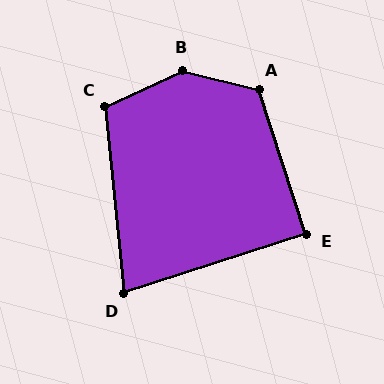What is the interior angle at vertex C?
Approximately 109 degrees (obtuse).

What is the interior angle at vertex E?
Approximately 90 degrees (approximately right).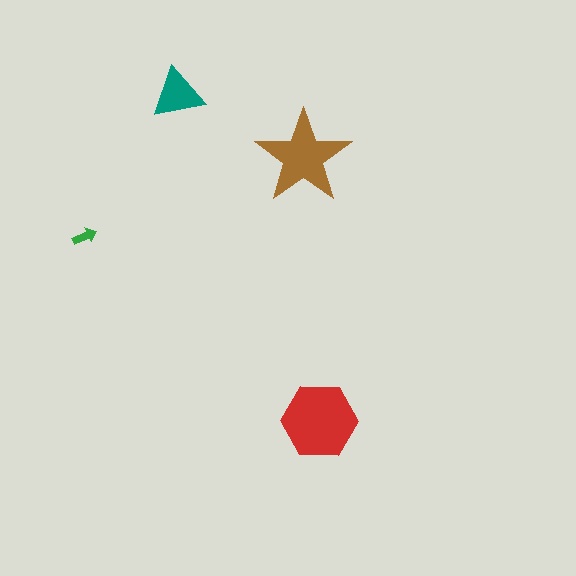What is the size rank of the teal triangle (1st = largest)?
3rd.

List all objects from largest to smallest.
The red hexagon, the brown star, the teal triangle, the green arrow.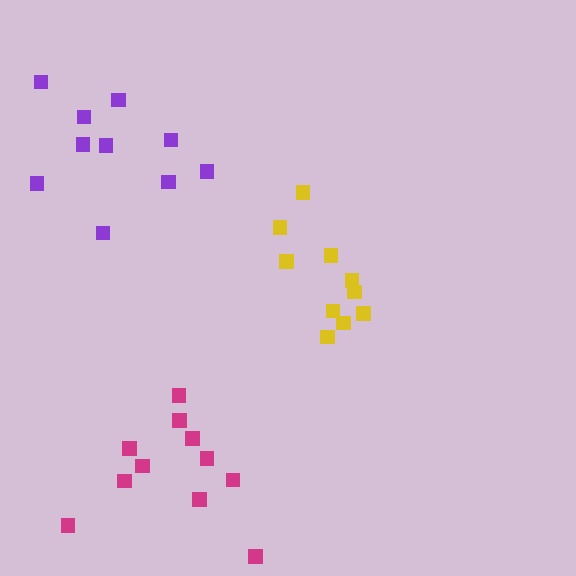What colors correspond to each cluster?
The clusters are colored: yellow, magenta, purple.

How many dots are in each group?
Group 1: 10 dots, Group 2: 11 dots, Group 3: 10 dots (31 total).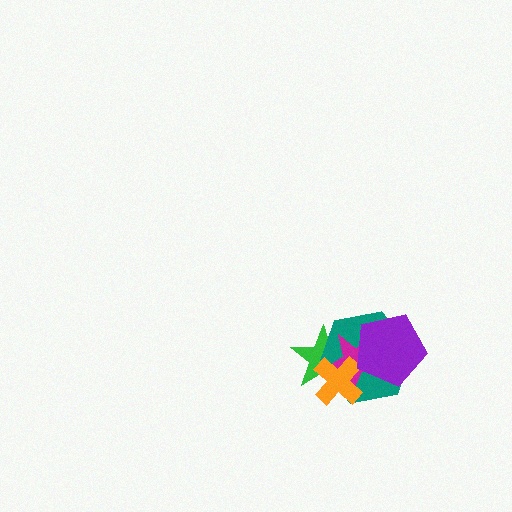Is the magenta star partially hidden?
Yes, it is partially covered by another shape.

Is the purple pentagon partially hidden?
No, no other shape covers it.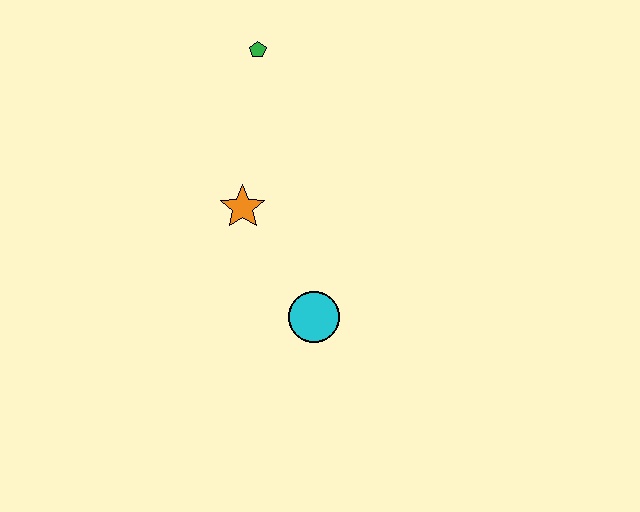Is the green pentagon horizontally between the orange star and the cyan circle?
Yes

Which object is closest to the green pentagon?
The orange star is closest to the green pentagon.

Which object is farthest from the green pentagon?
The cyan circle is farthest from the green pentagon.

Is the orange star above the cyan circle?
Yes